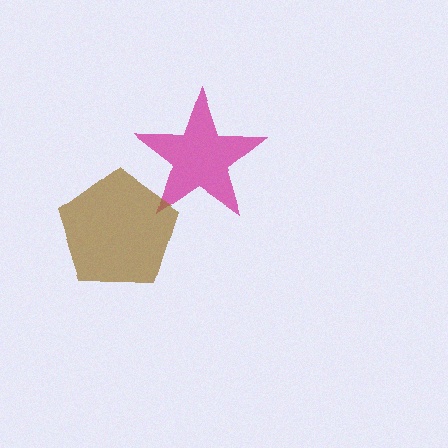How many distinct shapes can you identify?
There are 2 distinct shapes: a magenta star, a brown pentagon.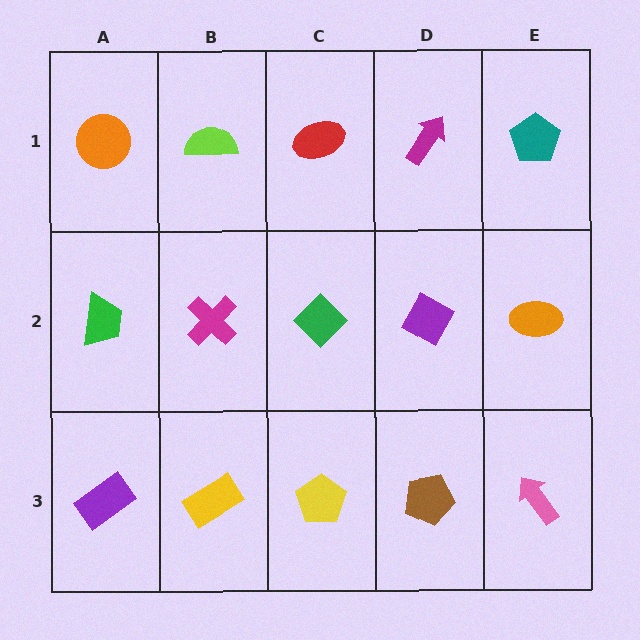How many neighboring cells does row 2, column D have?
4.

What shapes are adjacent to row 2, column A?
An orange circle (row 1, column A), a purple rectangle (row 3, column A), a magenta cross (row 2, column B).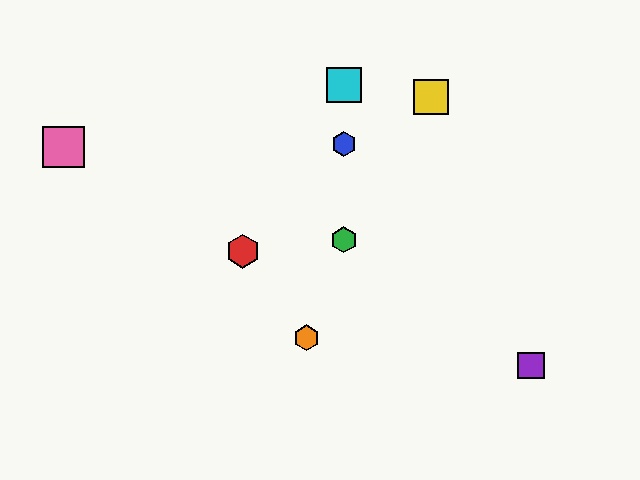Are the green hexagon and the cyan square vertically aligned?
Yes, both are at x≈344.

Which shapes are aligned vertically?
The blue hexagon, the green hexagon, the cyan square are aligned vertically.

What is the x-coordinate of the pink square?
The pink square is at x≈64.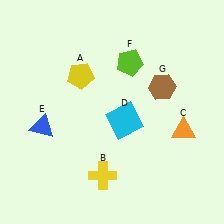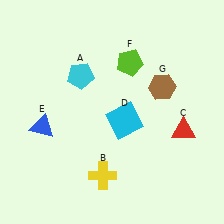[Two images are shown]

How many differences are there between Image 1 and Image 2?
There are 2 differences between the two images.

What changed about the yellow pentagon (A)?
In Image 1, A is yellow. In Image 2, it changed to cyan.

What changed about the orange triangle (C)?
In Image 1, C is orange. In Image 2, it changed to red.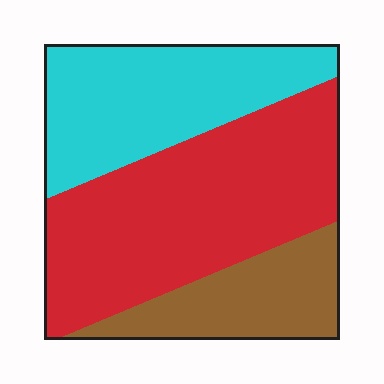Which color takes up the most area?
Red, at roughly 50%.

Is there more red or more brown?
Red.